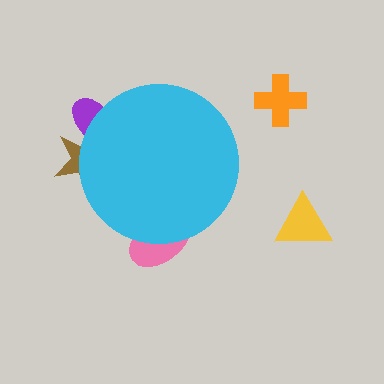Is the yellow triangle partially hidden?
No, the yellow triangle is fully visible.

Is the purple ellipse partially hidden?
Yes, the purple ellipse is partially hidden behind the cyan circle.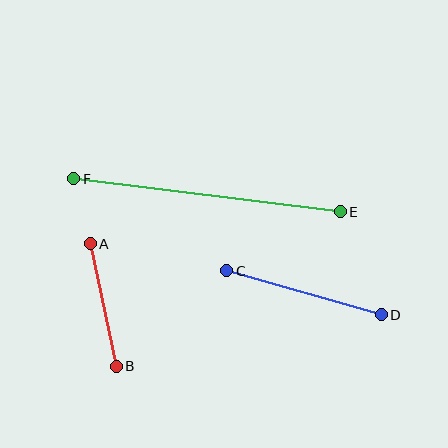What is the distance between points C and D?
The distance is approximately 161 pixels.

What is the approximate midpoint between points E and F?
The midpoint is at approximately (207, 195) pixels.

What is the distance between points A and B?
The distance is approximately 125 pixels.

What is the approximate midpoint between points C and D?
The midpoint is at approximately (304, 293) pixels.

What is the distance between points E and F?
The distance is approximately 269 pixels.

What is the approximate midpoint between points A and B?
The midpoint is at approximately (103, 305) pixels.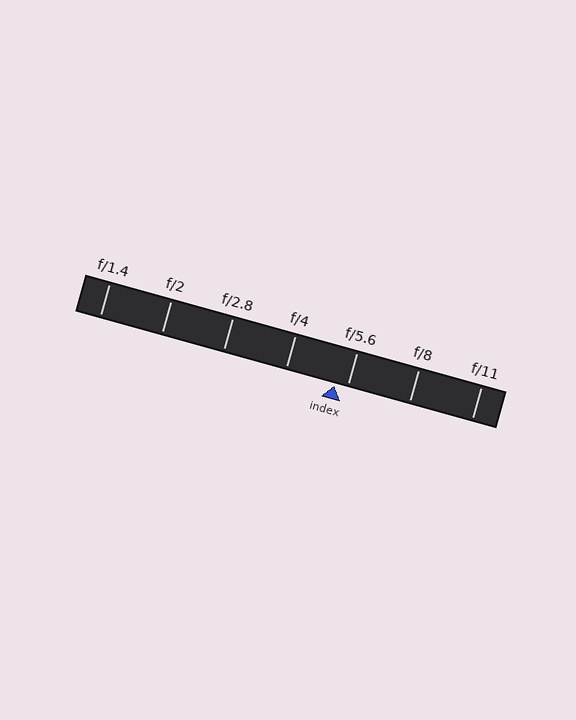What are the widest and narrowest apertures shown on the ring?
The widest aperture shown is f/1.4 and the narrowest is f/11.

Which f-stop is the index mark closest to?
The index mark is closest to f/5.6.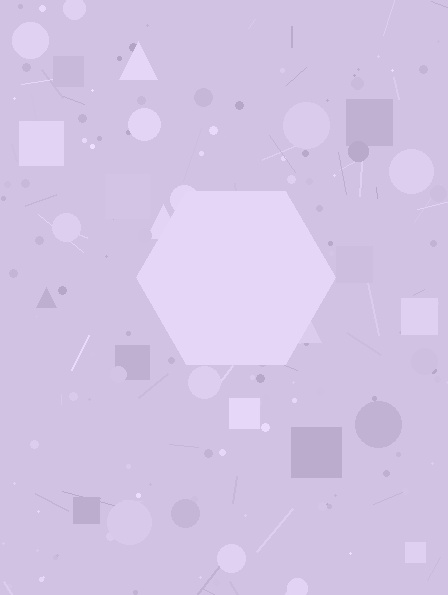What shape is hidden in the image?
A hexagon is hidden in the image.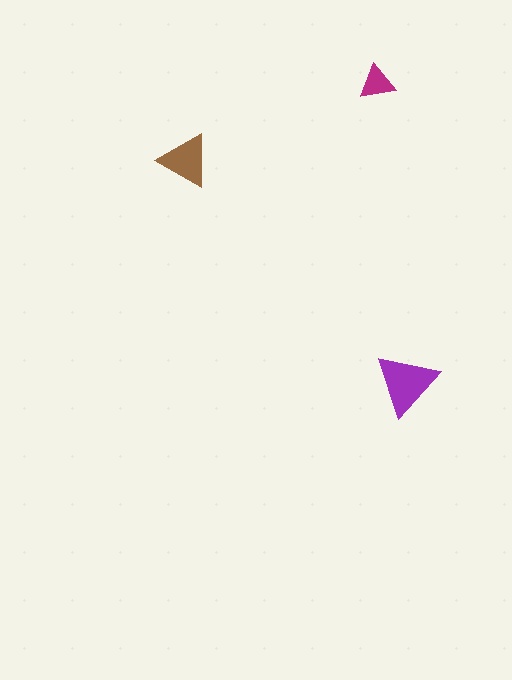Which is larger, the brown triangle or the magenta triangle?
The brown one.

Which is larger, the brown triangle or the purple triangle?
The purple one.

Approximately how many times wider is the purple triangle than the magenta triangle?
About 2 times wider.